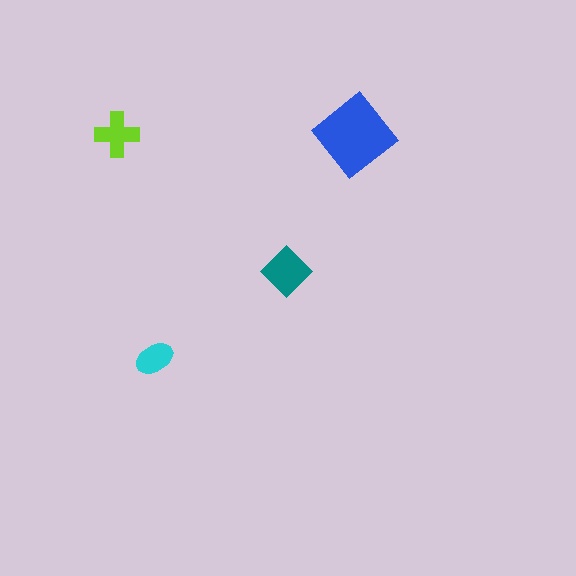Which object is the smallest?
The cyan ellipse.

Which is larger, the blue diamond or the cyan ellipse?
The blue diamond.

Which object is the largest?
The blue diamond.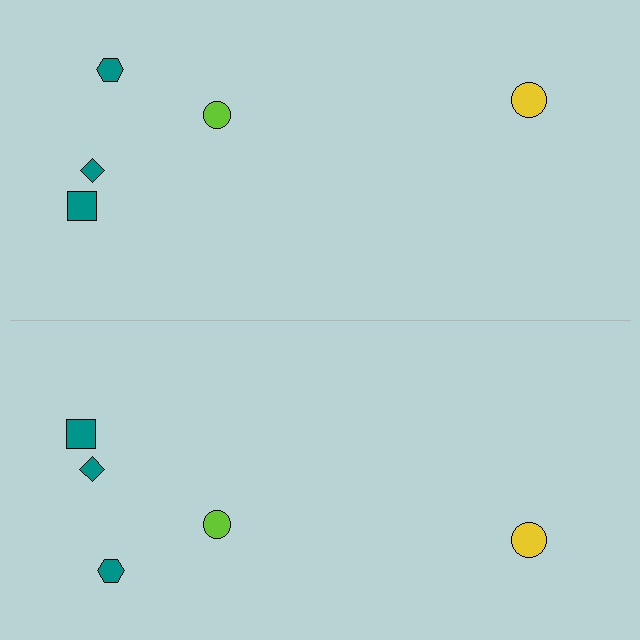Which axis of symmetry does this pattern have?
The pattern has a horizontal axis of symmetry running through the center of the image.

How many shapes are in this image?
There are 10 shapes in this image.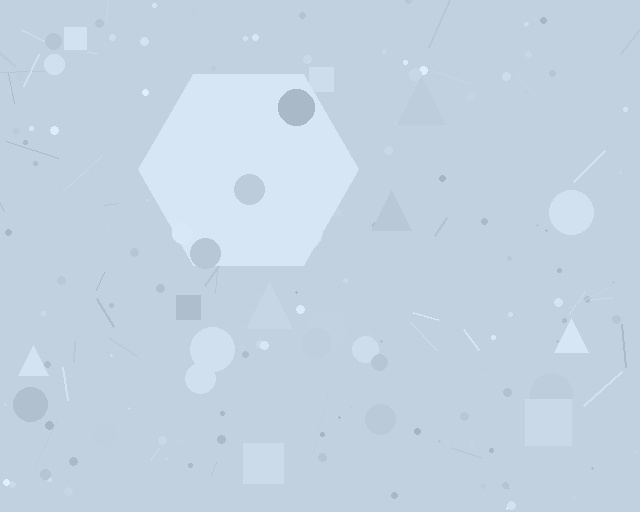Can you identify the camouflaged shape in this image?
The camouflaged shape is a hexagon.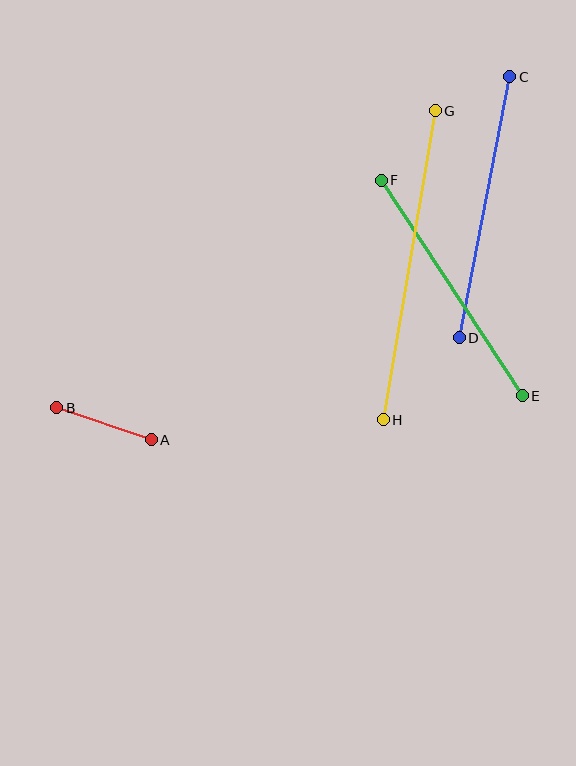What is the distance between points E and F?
The distance is approximately 258 pixels.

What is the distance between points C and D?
The distance is approximately 266 pixels.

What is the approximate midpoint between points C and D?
The midpoint is at approximately (485, 207) pixels.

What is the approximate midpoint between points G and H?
The midpoint is at approximately (409, 265) pixels.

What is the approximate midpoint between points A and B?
The midpoint is at approximately (104, 424) pixels.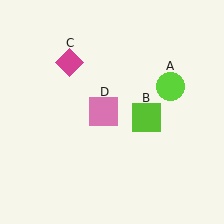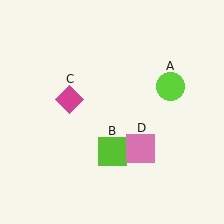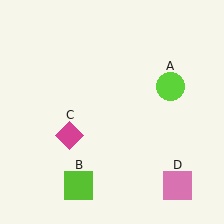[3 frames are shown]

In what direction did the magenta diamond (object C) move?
The magenta diamond (object C) moved down.